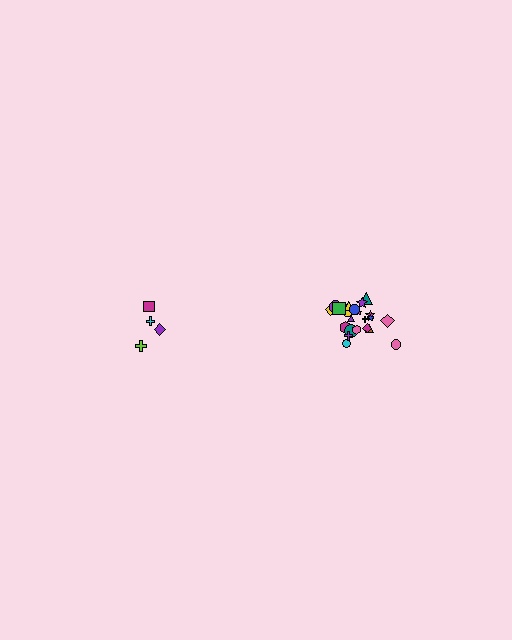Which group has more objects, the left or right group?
The right group.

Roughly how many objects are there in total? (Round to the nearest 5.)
Roughly 25 objects in total.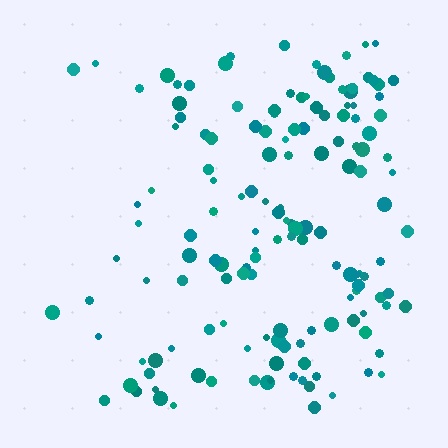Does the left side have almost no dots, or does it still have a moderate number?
Still a moderate number, just noticeably fewer than the right.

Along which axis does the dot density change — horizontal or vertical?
Horizontal.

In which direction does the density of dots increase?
From left to right, with the right side densest.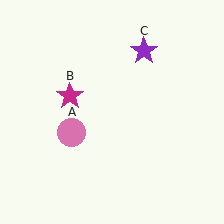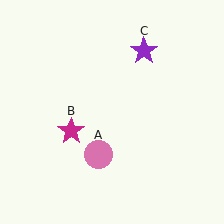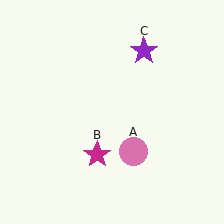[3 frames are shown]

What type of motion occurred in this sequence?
The pink circle (object A), magenta star (object B) rotated counterclockwise around the center of the scene.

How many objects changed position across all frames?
2 objects changed position: pink circle (object A), magenta star (object B).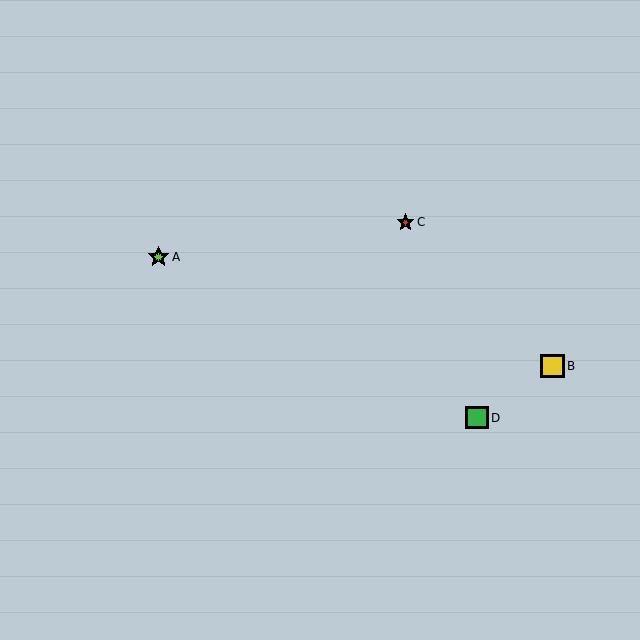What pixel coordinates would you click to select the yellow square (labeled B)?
Click at (552, 366) to select the yellow square B.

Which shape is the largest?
The yellow square (labeled B) is the largest.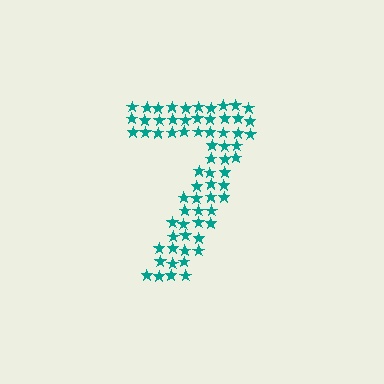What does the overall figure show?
The overall figure shows the digit 7.